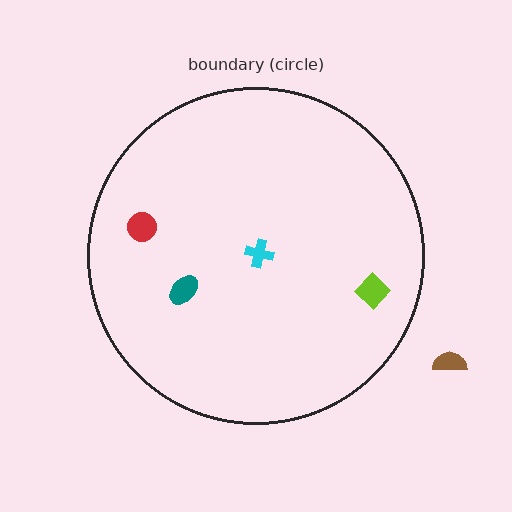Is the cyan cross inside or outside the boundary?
Inside.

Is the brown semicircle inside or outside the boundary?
Outside.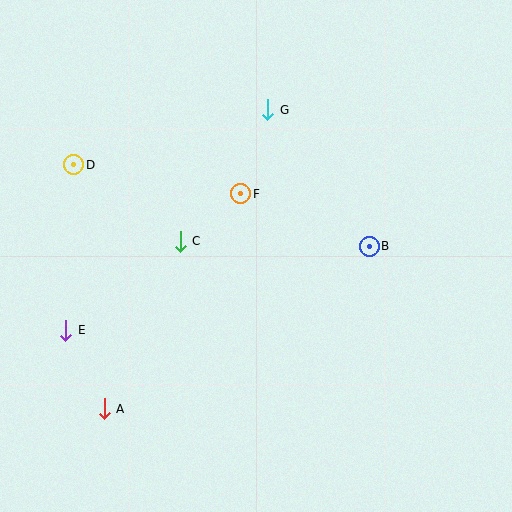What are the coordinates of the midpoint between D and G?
The midpoint between D and G is at (171, 137).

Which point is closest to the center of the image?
Point F at (241, 194) is closest to the center.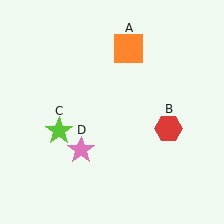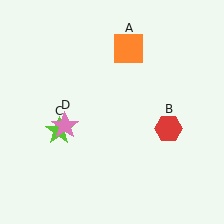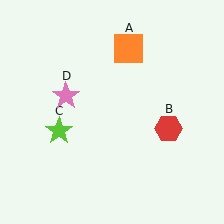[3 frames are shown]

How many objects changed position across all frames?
1 object changed position: pink star (object D).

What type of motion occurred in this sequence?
The pink star (object D) rotated clockwise around the center of the scene.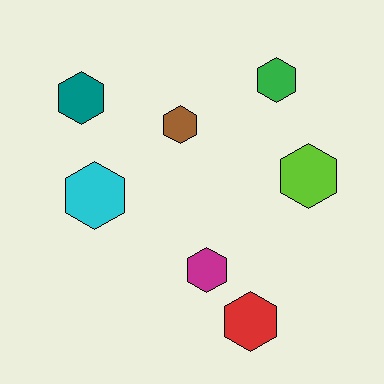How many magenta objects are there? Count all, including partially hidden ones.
There is 1 magenta object.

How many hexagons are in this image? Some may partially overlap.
There are 7 hexagons.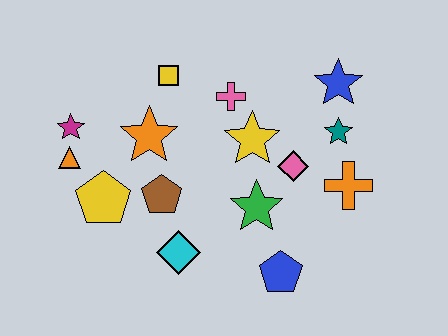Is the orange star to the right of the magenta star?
Yes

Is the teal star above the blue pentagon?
Yes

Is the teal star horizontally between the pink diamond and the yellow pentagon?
No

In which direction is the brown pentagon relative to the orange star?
The brown pentagon is below the orange star.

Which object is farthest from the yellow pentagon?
The blue star is farthest from the yellow pentagon.